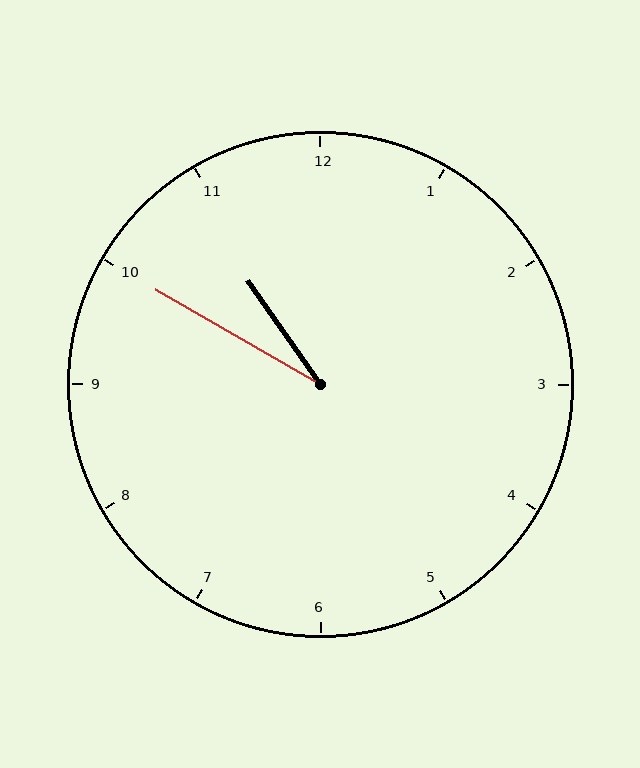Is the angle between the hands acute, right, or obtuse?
It is acute.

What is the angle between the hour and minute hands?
Approximately 25 degrees.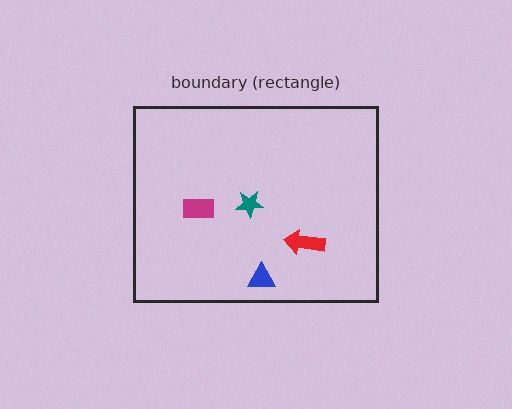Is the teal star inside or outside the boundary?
Inside.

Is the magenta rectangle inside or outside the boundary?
Inside.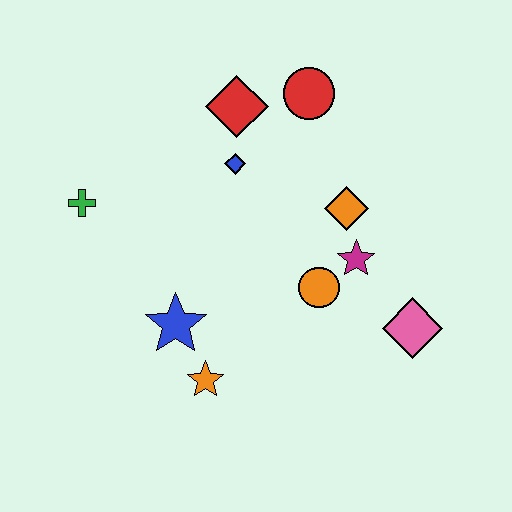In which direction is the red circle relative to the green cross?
The red circle is to the right of the green cross.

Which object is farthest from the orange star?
The red circle is farthest from the orange star.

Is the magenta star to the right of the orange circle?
Yes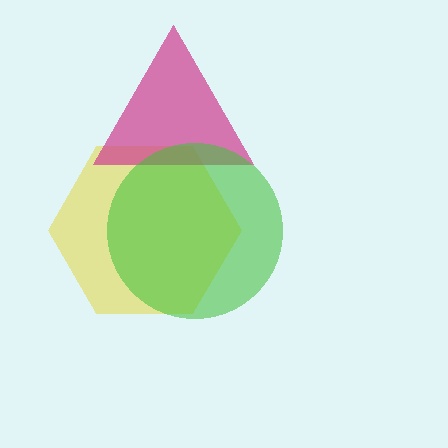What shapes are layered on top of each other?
The layered shapes are: a yellow hexagon, a magenta triangle, a green circle.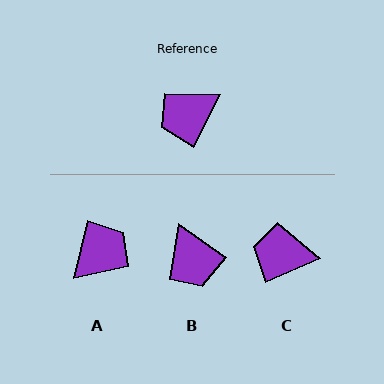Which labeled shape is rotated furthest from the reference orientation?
A, about 167 degrees away.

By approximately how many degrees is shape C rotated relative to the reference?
Approximately 39 degrees clockwise.